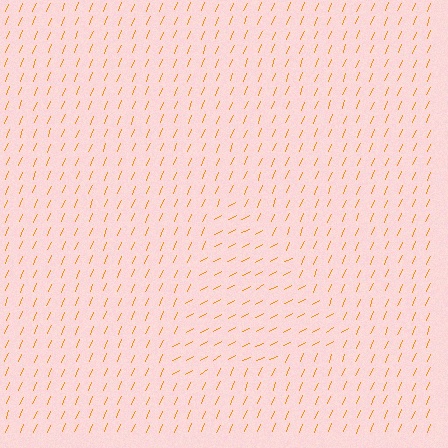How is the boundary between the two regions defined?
The boundary is defined purely by a change in line orientation (approximately 39 degrees difference). All lines are the same color and thickness.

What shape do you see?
I see a triangle.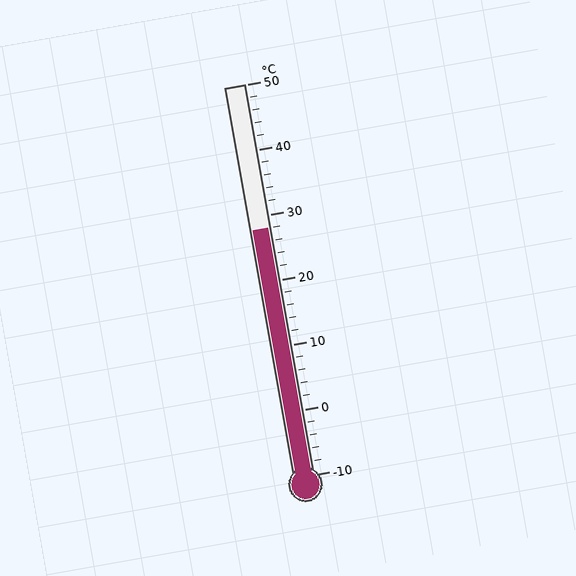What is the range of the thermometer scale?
The thermometer scale ranges from -10°C to 50°C.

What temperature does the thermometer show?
The thermometer shows approximately 28°C.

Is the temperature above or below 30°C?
The temperature is below 30°C.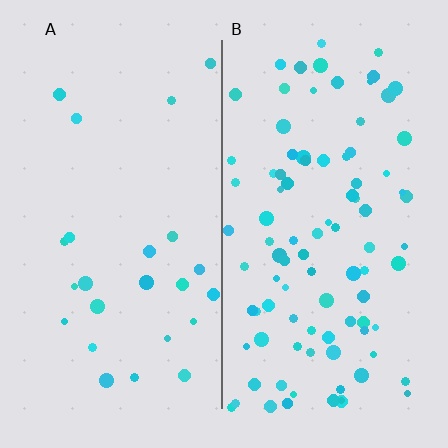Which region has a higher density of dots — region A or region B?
B (the right).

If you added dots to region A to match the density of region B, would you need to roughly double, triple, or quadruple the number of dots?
Approximately quadruple.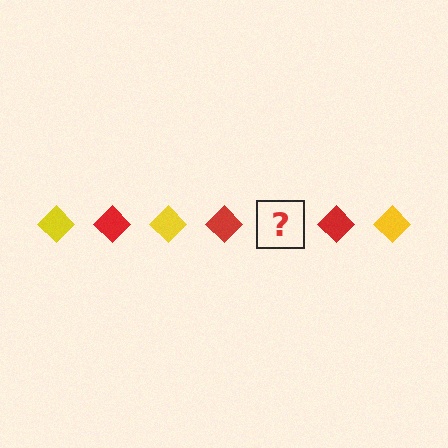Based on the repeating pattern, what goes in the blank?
The blank should be a yellow diamond.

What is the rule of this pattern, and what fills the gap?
The rule is that the pattern cycles through yellow, red diamonds. The gap should be filled with a yellow diamond.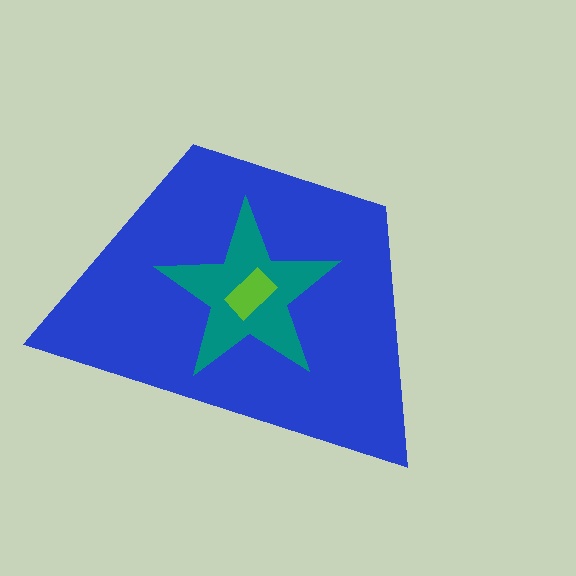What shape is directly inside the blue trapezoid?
The teal star.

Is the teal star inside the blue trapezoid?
Yes.